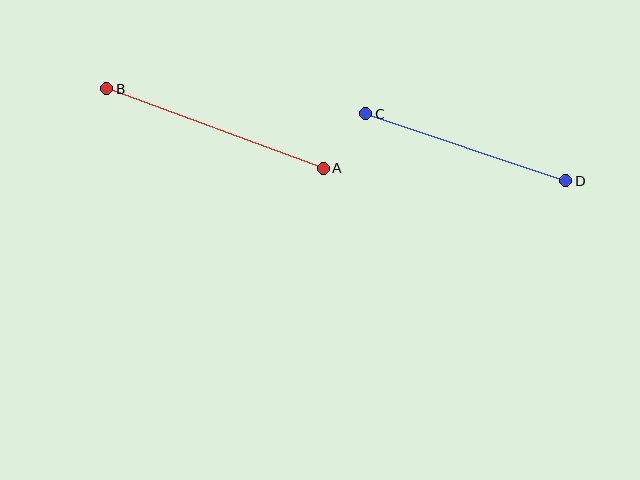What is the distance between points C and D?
The distance is approximately 211 pixels.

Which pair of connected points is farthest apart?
Points A and B are farthest apart.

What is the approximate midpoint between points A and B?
The midpoint is at approximately (215, 128) pixels.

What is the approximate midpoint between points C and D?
The midpoint is at approximately (466, 147) pixels.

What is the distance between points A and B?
The distance is approximately 231 pixels.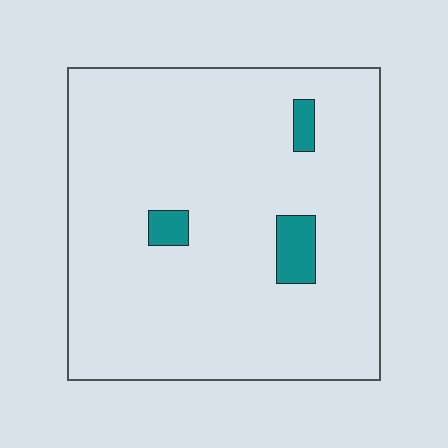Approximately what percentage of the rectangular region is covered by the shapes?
Approximately 5%.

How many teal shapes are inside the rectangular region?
3.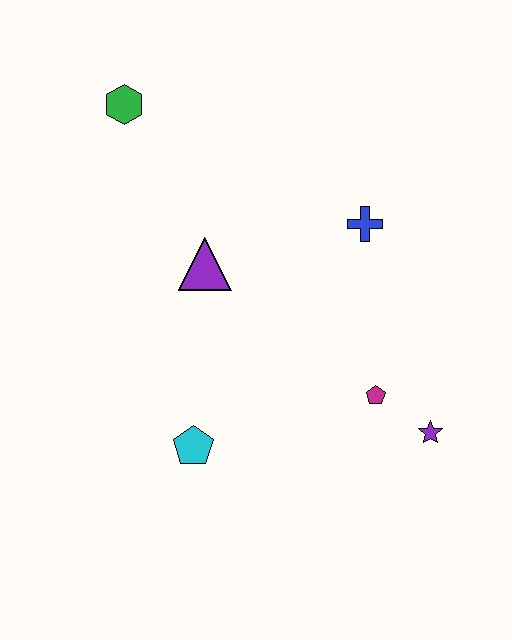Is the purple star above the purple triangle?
No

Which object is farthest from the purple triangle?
The purple star is farthest from the purple triangle.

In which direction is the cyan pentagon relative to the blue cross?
The cyan pentagon is below the blue cross.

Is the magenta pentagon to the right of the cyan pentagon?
Yes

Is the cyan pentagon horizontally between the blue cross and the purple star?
No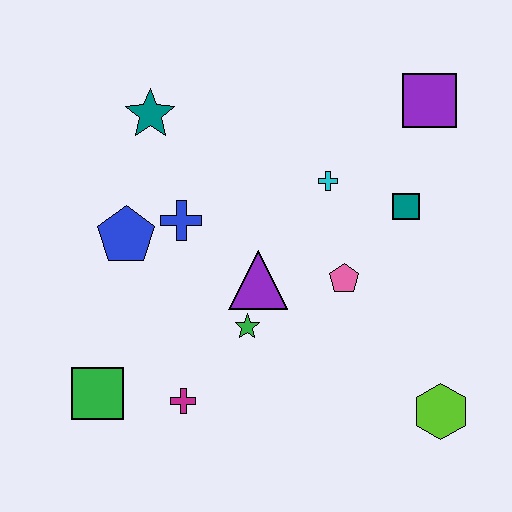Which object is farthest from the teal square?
The green square is farthest from the teal square.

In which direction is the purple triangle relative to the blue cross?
The purple triangle is to the right of the blue cross.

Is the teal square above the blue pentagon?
Yes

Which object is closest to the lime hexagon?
The pink pentagon is closest to the lime hexagon.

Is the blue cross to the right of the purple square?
No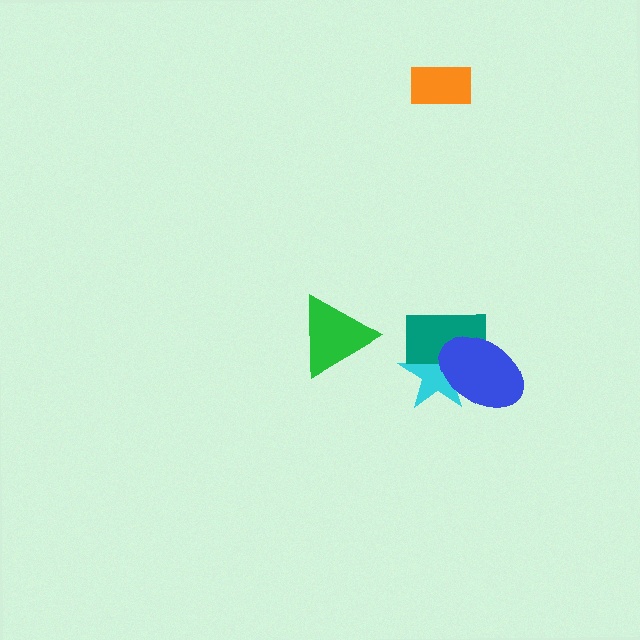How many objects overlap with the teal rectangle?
2 objects overlap with the teal rectangle.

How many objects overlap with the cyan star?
2 objects overlap with the cyan star.